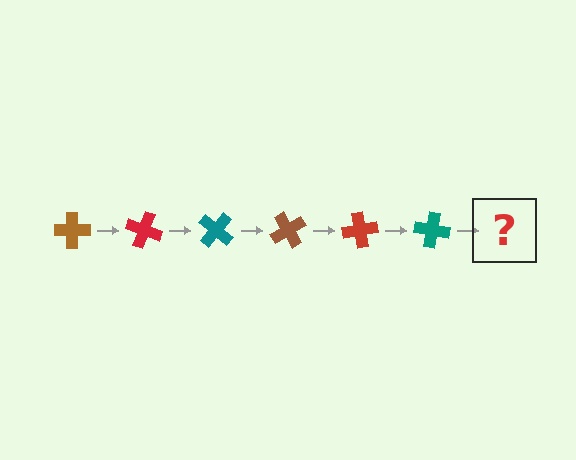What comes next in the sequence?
The next element should be a brown cross, rotated 120 degrees from the start.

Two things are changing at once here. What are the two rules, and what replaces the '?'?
The two rules are that it rotates 20 degrees each step and the color cycles through brown, red, and teal. The '?' should be a brown cross, rotated 120 degrees from the start.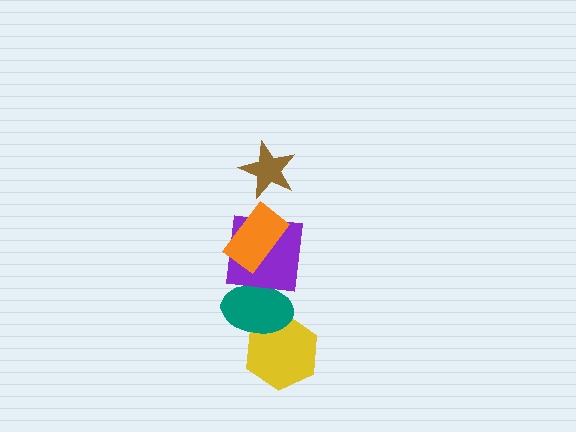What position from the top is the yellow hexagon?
The yellow hexagon is 5th from the top.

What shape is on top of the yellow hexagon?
The teal ellipse is on top of the yellow hexagon.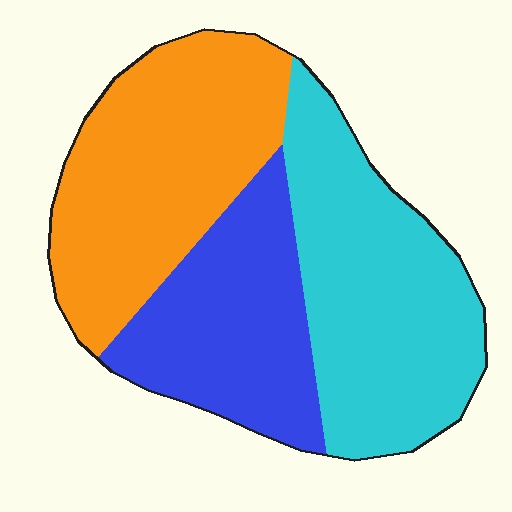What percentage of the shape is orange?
Orange takes up about three eighths (3/8) of the shape.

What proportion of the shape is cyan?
Cyan covers about 35% of the shape.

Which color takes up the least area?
Blue, at roughly 25%.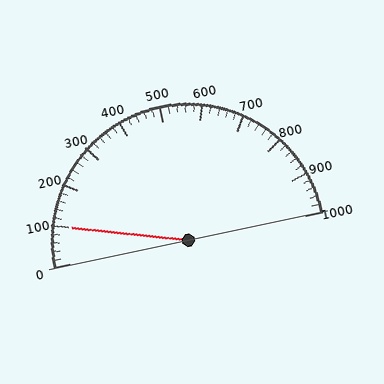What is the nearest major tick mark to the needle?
The nearest major tick mark is 100.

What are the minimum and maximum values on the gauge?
The gauge ranges from 0 to 1000.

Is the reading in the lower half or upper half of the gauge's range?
The reading is in the lower half of the range (0 to 1000).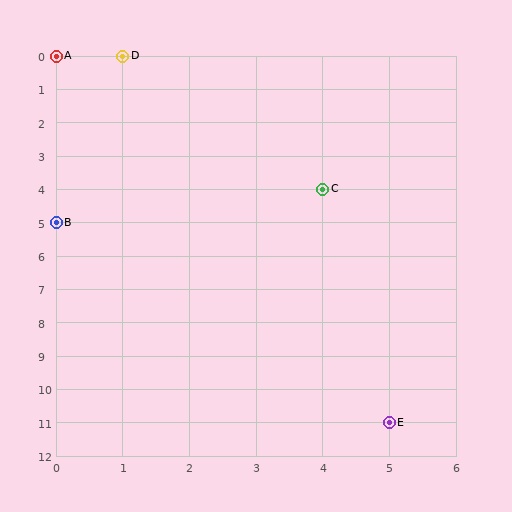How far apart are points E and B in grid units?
Points E and B are 5 columns and 6 rows apart (about 7.8 grid units diagonally).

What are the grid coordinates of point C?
Point C is at grid coordinates (4, 4).